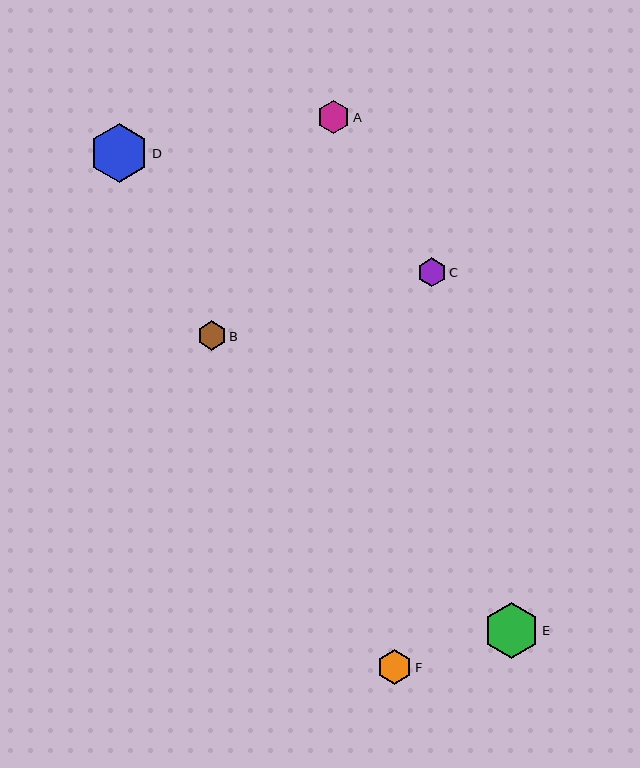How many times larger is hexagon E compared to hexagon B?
Hexagon E is approximately 1.9 times the size of hexagon B.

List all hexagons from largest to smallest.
From largest to smallest: D, E, F, A, B, C.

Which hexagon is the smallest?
Hexagon C is the smallest with a size of approximately 29 pixels.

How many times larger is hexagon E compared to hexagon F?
Hexagon E is approximately 1.6 times the size of hexagon F.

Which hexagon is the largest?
Hexagon D is the largest with a size of approximately 59 pixels.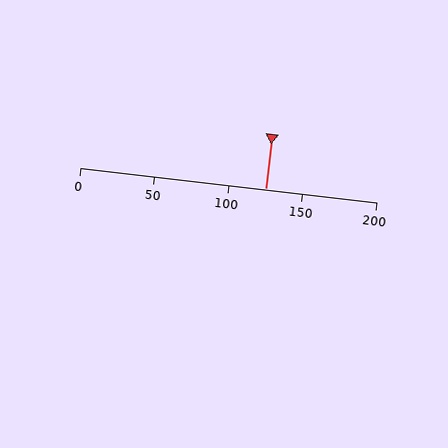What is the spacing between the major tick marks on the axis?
The major ticks are spaced 50 apart.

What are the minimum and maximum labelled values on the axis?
The axis runs from 0 to 200.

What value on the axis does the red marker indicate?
The marker indicates approximately 125.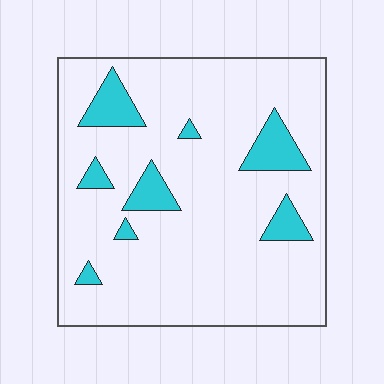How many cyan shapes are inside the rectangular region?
8.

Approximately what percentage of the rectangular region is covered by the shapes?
Approximately 15%.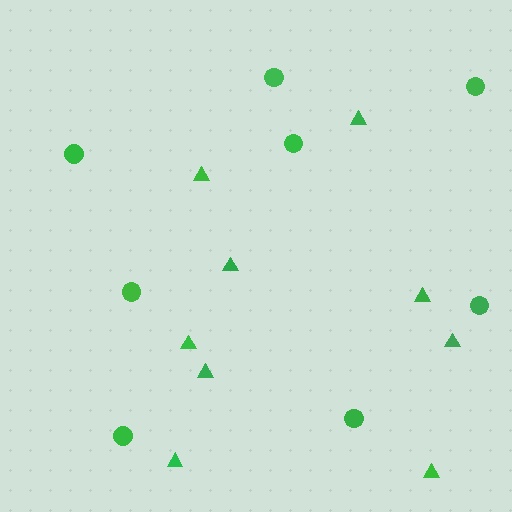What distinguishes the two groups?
There are 2 groups: one group of triangles (9) and one group of circles (8).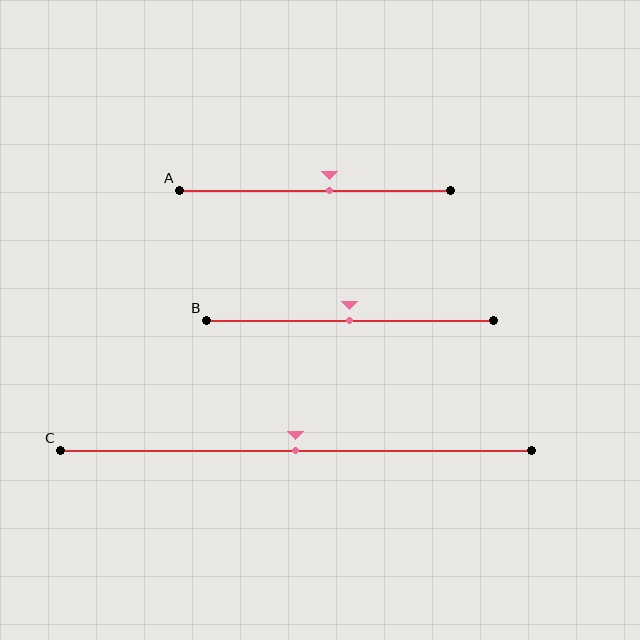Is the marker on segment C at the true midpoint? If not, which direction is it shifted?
Yes, the marker on segment C is at the true midpoint.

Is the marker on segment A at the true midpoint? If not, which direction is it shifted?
No, the marker on segment A is shifted to the right by about 5% of the segment length.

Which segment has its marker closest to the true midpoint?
Segment B has its marker closest to the true midpoint.